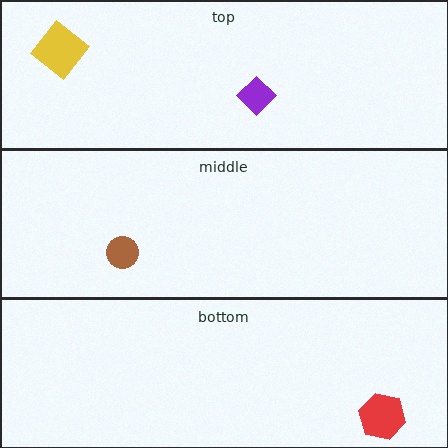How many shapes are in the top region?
2.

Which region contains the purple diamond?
The top region.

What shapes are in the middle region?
The brown circle.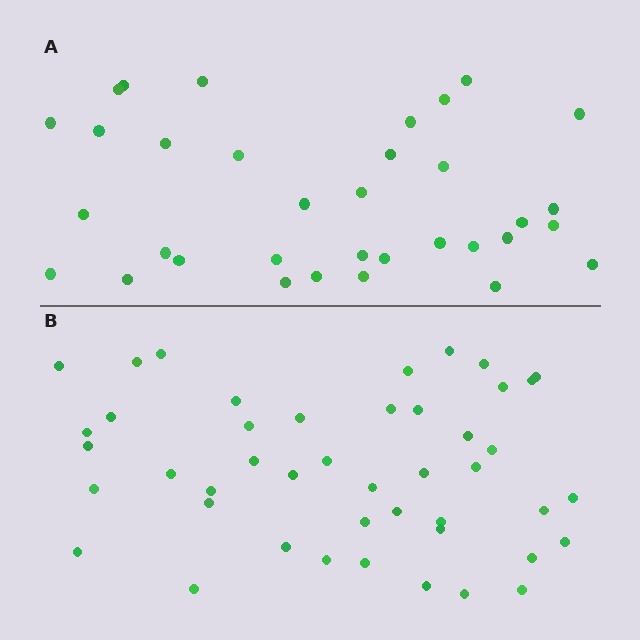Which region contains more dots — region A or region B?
Region B (the bottom region) has more dots.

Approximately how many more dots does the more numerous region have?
Region B has roughly 12 or so more dots than region A.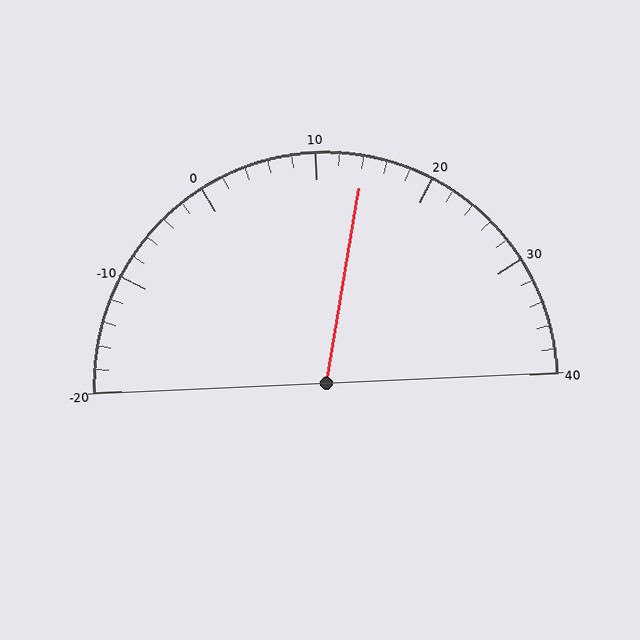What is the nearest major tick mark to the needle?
The nearest major tick mark is 10.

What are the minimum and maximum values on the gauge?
The gauge ranges from -20 to 40.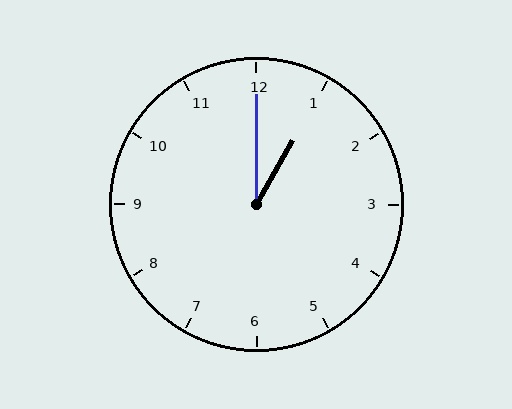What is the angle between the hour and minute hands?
Approximately 30 degrees.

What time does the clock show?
1:00.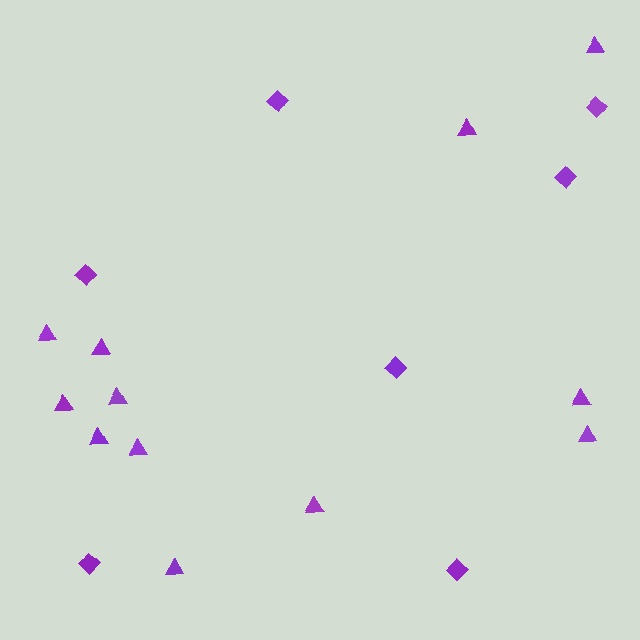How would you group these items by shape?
There are 2 groups: one group of diamonds (7) and one group of triangles (12).